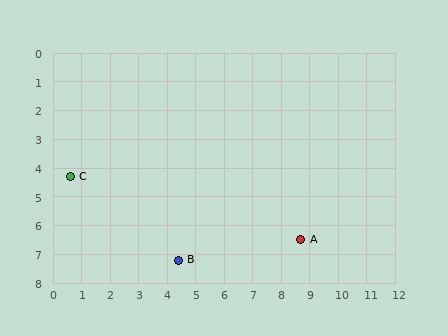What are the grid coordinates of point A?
Point A is at approximately (8.7, 6.5).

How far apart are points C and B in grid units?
Points C and B are about 4.8 grid units apart.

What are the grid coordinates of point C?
Point C is at approximately (0.6, 4.3).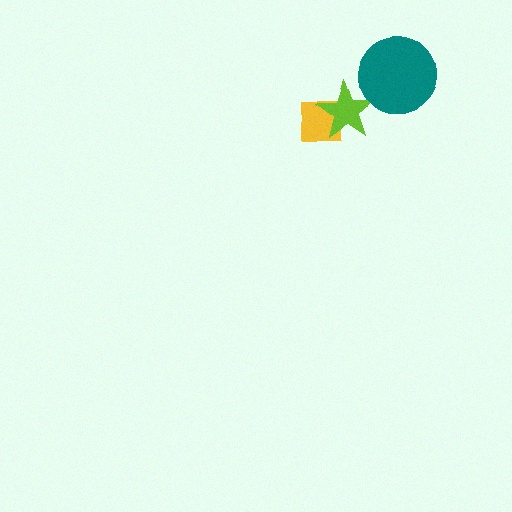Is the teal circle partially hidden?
No, no other shape covers it.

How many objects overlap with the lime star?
1 object overlaps with the lime star.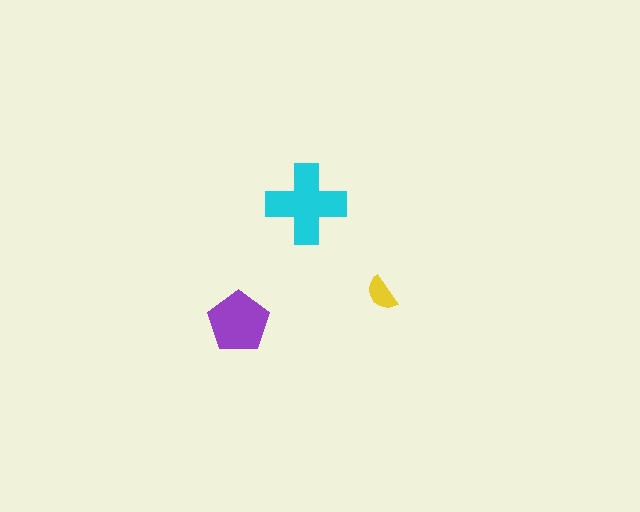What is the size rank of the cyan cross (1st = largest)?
1st.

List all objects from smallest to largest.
The yellow semicircle, the purple pentagon, the cyan cross.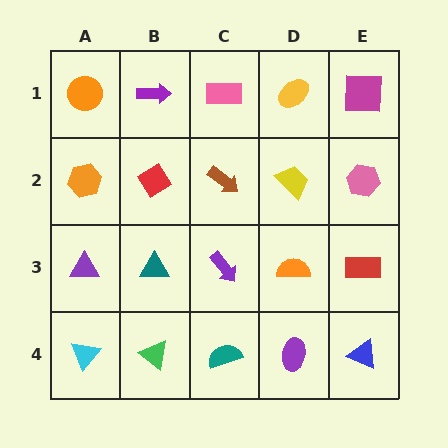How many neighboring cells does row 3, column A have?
3.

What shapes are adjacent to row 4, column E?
A red rectangle (row 3, column E), a purple ellipse (row 4, column D).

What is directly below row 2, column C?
A purple arrow.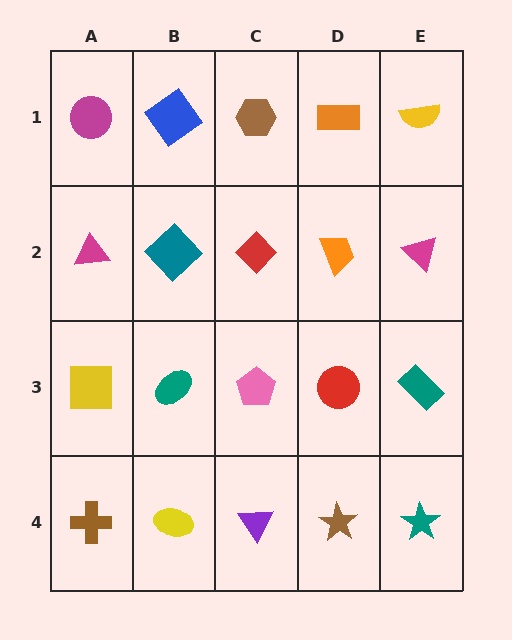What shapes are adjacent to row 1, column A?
A magenta triangle (row 2, column A), a blue diamond (row 1, column B).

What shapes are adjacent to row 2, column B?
A blue diamond (row 1, column B), a teal ellipse (row 3, column B), a magenta triangle (row 2, column A), a red diamond (row 2, column C).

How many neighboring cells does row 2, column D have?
4.